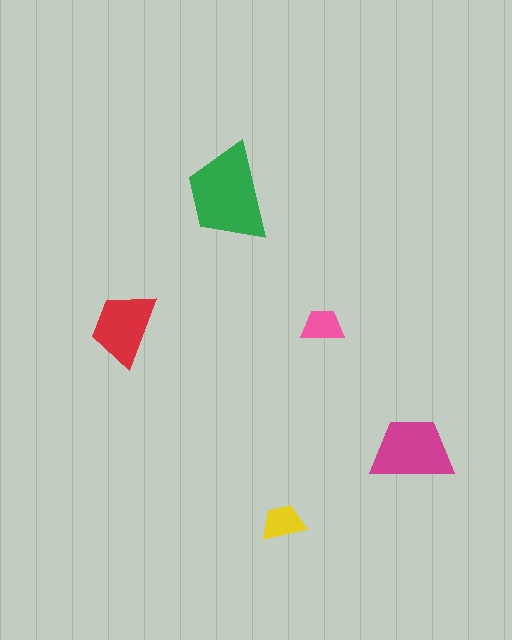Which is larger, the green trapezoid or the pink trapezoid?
The green one.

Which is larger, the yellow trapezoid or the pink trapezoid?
The yellow one.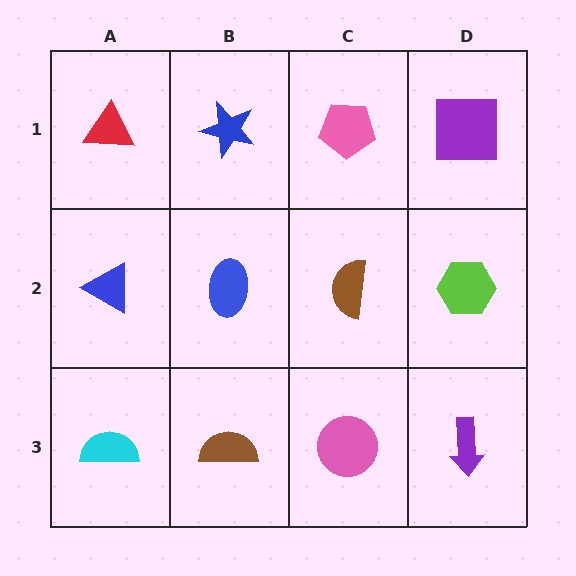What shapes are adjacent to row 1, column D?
A lime hexagon (row 2, column D), a pink pentagon (row 1, column C).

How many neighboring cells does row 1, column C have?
3.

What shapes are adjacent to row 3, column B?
A blue ellipse (row 2, column B), a cyan semicircle (row 3, column A), a pink circle (row 3, column C).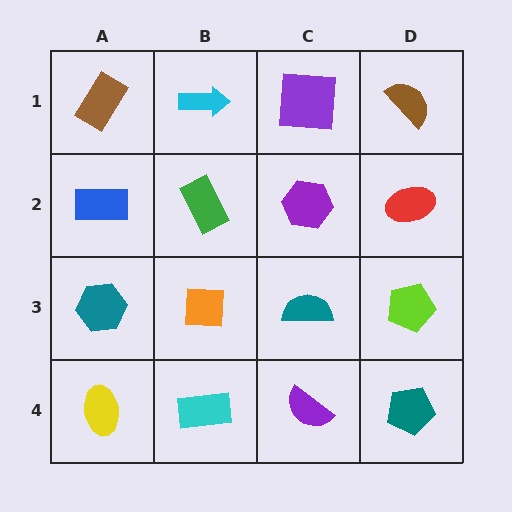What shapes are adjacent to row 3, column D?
A red ellipse (row 2, column D), a teal pentagon (row 4, column D), a teal semicircle (row 3, column C).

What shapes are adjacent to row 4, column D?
A lime pentagon (row 3, column D), a purple semicircle (row 4, column C).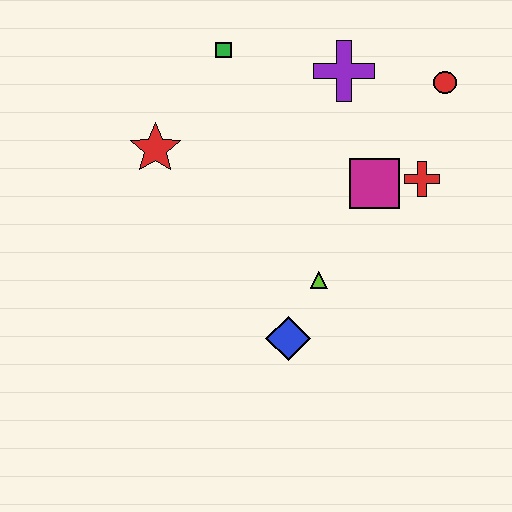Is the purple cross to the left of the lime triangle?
No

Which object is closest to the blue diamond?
The lime triangle is closest to the blue diamond.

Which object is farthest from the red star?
The red circle is farthest from the red star.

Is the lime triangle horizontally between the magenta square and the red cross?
No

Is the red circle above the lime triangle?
Yes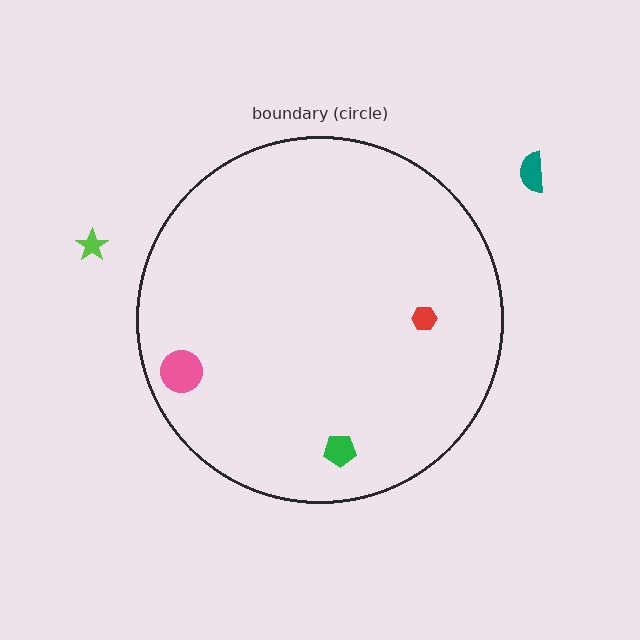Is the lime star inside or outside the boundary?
Outside.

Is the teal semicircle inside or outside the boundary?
Outside.